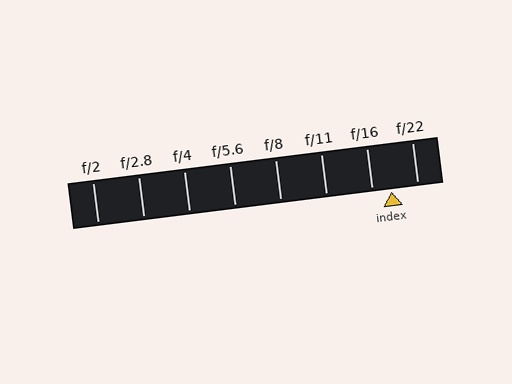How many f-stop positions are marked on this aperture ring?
There are 8 f-stop positions marked.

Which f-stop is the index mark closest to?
The index mark is closest to f/16.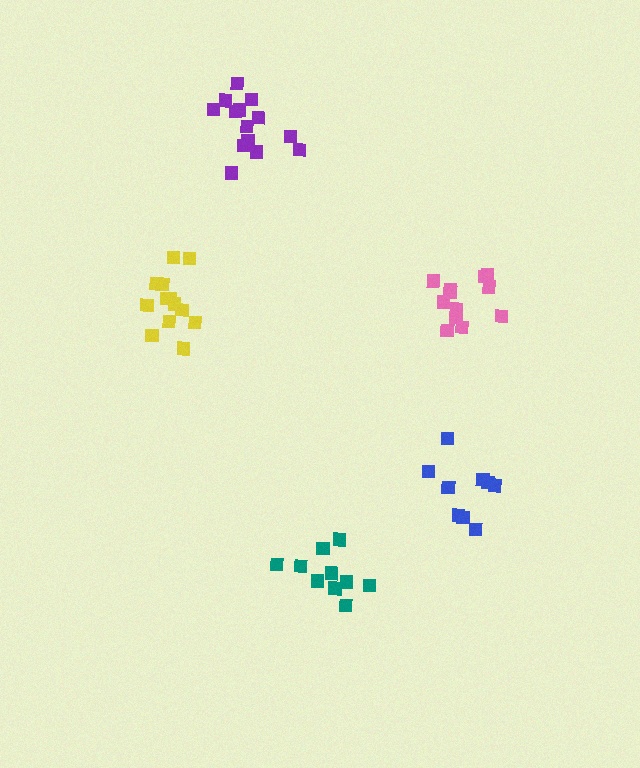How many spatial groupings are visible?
There are 5 spatial groupings.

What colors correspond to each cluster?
The clusters are colored: teal, pink, yellow, blue, purple.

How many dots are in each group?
Group 1: 10 dots, Group 2: 12 dots, Group 3: 13 dots, Group 4: 9 dots, Group 5: 14 dots (58 total).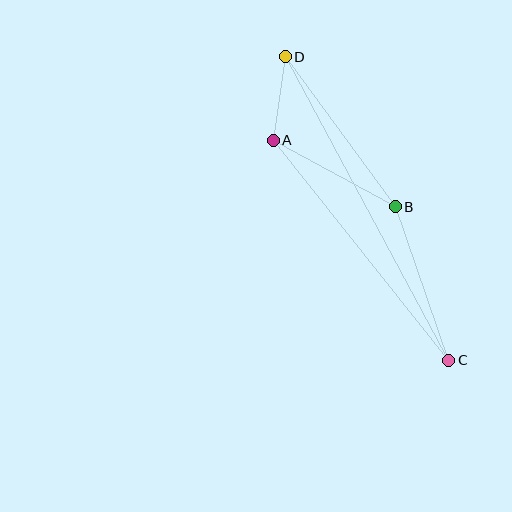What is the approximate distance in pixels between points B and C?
The distance between B and C is approximately 162 pixels.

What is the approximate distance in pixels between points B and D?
The distance between B and D is approximately 186 pixels.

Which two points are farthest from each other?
Points C and D are farthest from each other.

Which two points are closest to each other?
Points A and D are closest to each other.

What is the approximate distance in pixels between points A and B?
The distance between A and B is approximately 139 pixels.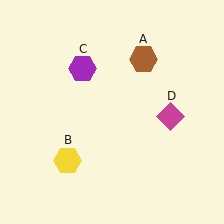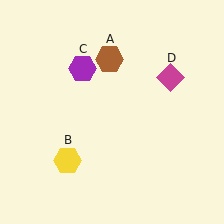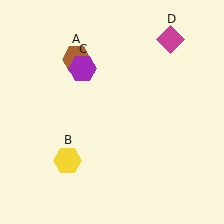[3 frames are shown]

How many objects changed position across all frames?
2 objects changed position: brown hexagon (object A), magenta diamond (object D).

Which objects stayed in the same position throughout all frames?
Yellow hexagon (object B) and purple hexagon (object C) remained stationary.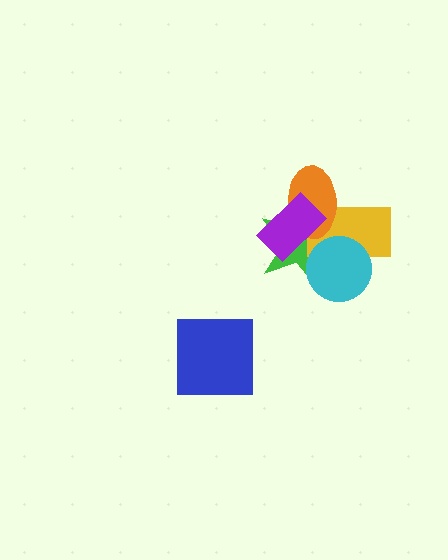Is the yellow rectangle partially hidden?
Yes, it is partially covered by another shape.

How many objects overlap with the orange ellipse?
3 objects overlap with the orange ellipse.